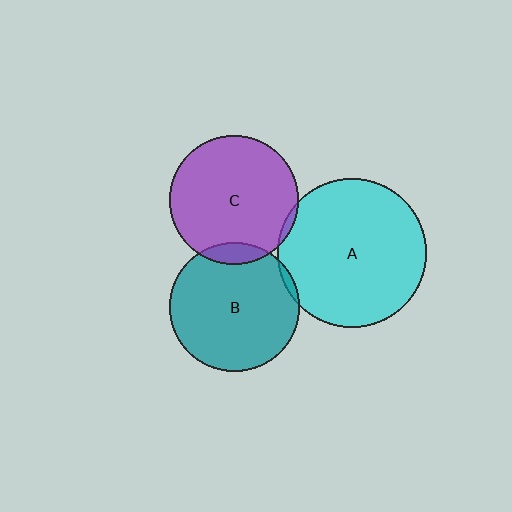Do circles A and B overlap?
Yes.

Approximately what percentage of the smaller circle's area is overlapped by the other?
Approximately 5%.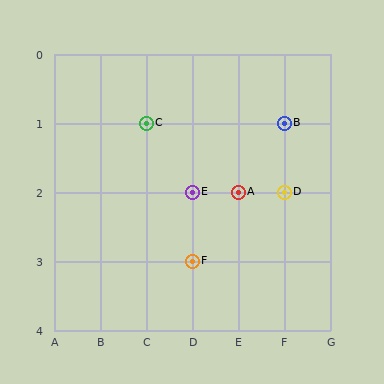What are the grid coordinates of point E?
Point E is at grid coordinates (D, 2).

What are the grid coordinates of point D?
Point D is at grid coordinates (F, 2).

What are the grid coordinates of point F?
Point F is at grid coordinates (D, 3).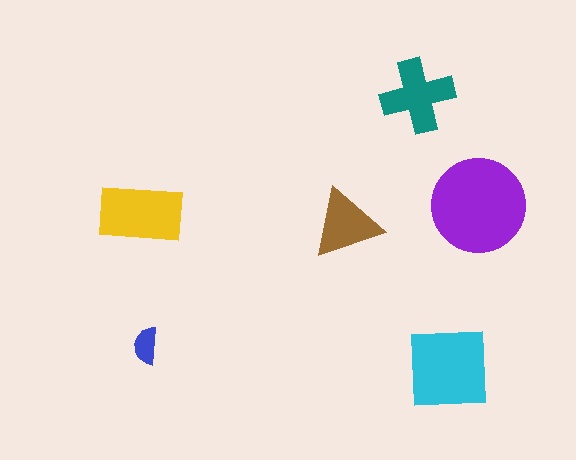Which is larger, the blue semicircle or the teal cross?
The teal cross.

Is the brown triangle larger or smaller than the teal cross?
Smaller.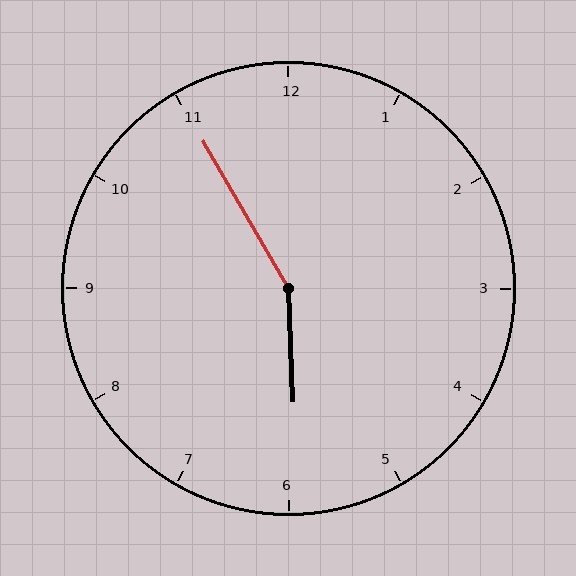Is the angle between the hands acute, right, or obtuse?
It is obtuse.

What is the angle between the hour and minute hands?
Approximately 152 degrees.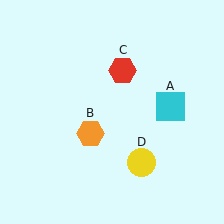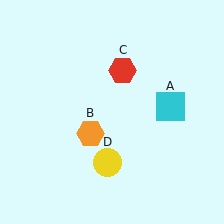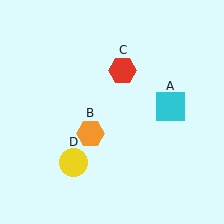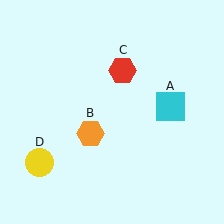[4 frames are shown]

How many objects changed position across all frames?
1 object changed position: yellow circle (object D).